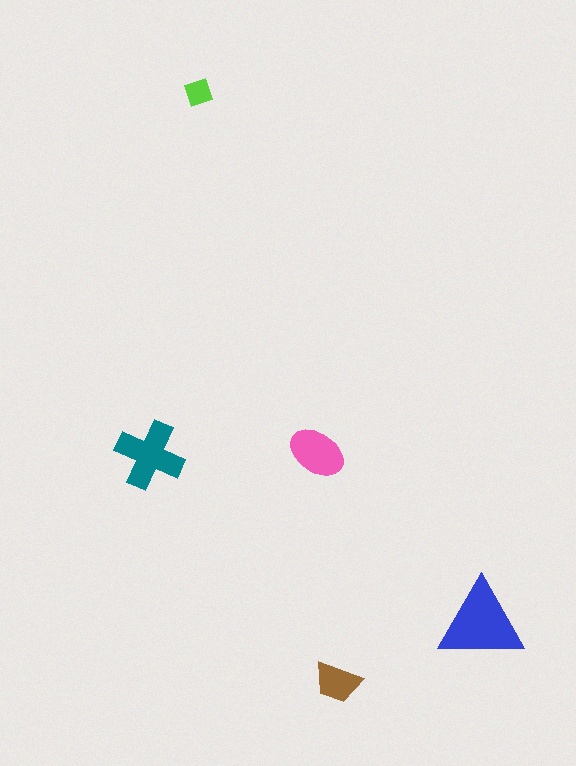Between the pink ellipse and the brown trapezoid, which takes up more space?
The pink ellipse.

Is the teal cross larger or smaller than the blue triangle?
Smaller.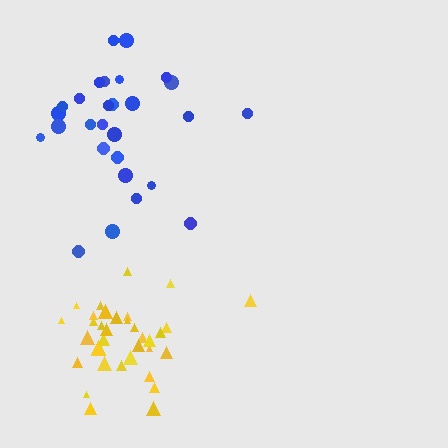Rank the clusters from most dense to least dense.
yellow, blue.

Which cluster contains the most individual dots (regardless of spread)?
Yellow (35).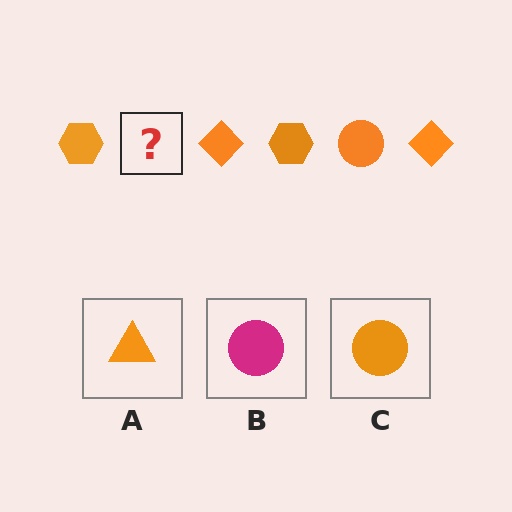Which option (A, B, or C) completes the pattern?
C.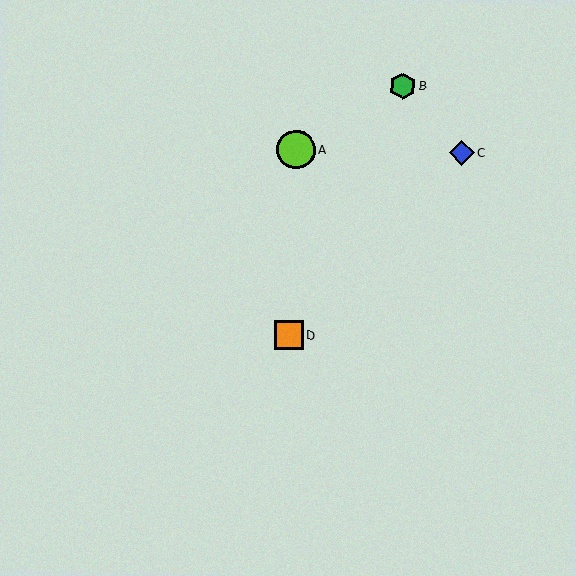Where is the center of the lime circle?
The center of the lime circle is at (296, 150).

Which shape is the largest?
The lime circle (labeled A) is the largest.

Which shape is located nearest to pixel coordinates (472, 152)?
The blue diamond (labeled C) at (462, 153) is nearest to that location.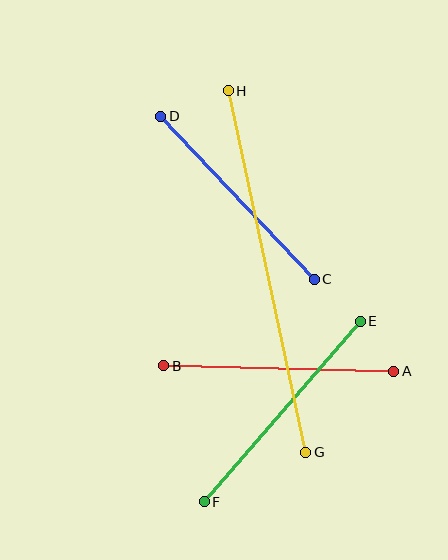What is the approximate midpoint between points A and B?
The midpoint is at approximately (279, 369) pixels.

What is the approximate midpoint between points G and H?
The midpoint is at approximately (267, 271) pixels.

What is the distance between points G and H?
The distance is approximately 369 pixels.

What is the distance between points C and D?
The distance is approximately 224 pixels.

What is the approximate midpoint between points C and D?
The midpoint is at approximately (238, 198) pixels.